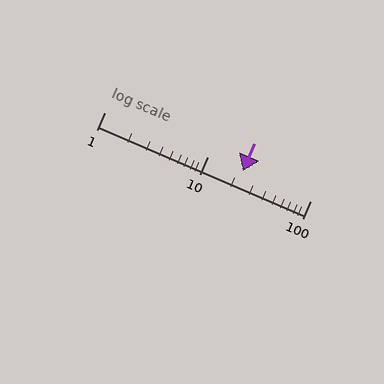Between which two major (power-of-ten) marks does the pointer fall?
The pointer is between 10 and 100.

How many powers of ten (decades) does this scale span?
The scale spans 2 decades, from 1 to 100.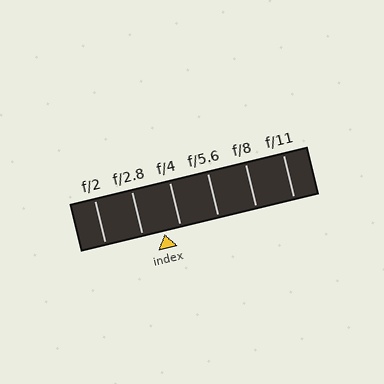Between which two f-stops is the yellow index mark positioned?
The index mark is between f/2.8 and f/4.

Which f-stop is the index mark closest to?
The index mark is closest to f/4.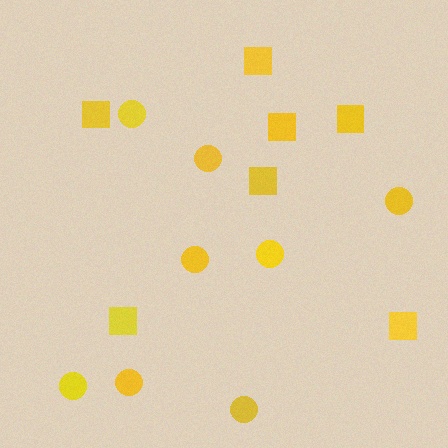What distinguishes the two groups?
There are 2 groups: one group of squares (7) and one group of circles (8).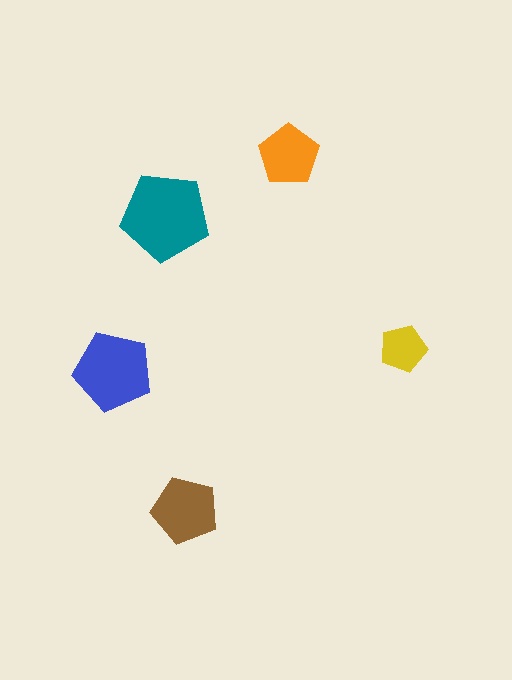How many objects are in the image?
There are 5 objects in the image.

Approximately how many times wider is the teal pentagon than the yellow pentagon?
About 2 times wider.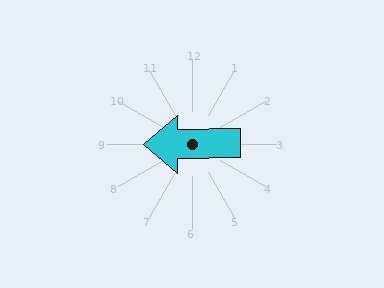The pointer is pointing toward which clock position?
Roughly 9 o'clock.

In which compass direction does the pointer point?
West.